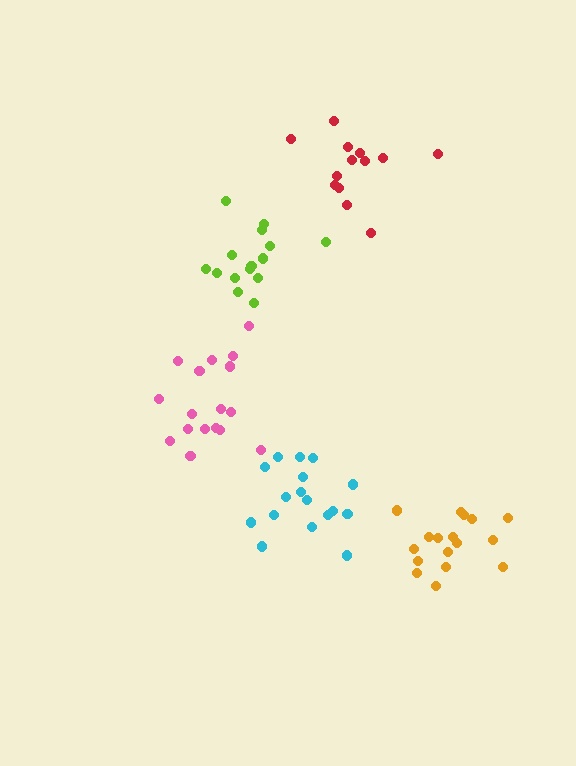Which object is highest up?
The red cluster is topmost.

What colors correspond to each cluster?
The clusters are colored: lime, cyan, red, orange, pink.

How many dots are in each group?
Group 1: 15 dots, Group 2: 17 dots, Group 3: 13 dots, Group 4: 17 dots, Group 5: 17 dots (79 total).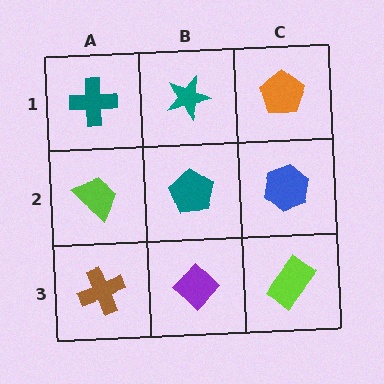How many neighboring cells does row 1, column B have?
3.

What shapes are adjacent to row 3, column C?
A blue hexagon (row 2, column C), a purple diamond (row 3, column B).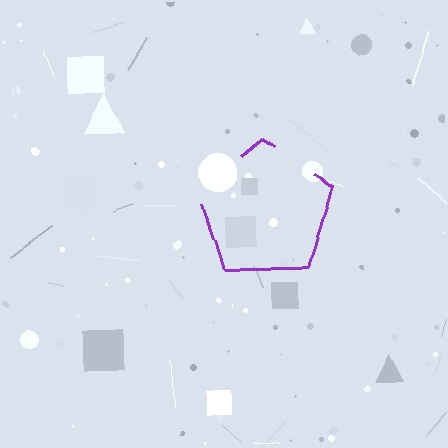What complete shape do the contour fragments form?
The contour fragments form a pentagon.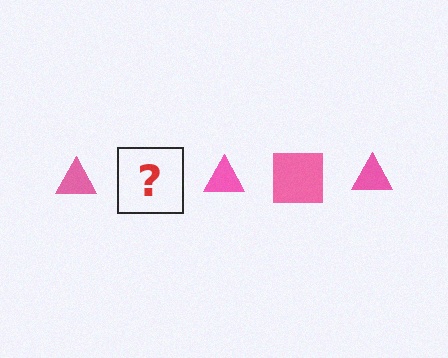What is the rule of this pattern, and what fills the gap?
The rule is that the pattern cycles through triangle, square shapes in pink. The gap should be filled with a pink square.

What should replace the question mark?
The question mark should be replaced with a pink square.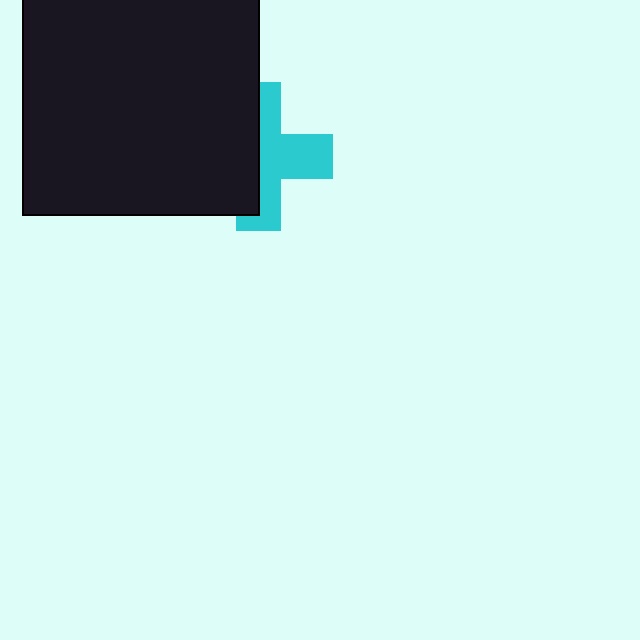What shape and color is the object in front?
The object in front is a black square.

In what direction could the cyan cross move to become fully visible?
The cyan cross could move right. That would shift it out from behind the black square entirely.